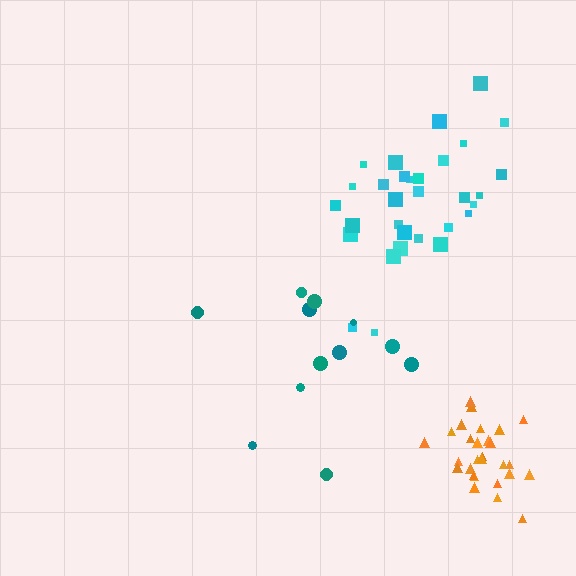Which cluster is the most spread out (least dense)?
Teal.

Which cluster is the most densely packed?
Orange.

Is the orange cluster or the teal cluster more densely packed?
Orange.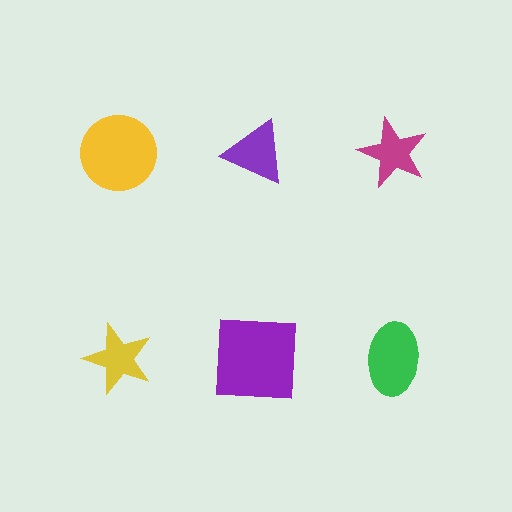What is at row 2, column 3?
A green ellipse.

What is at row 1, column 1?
A yellow circle.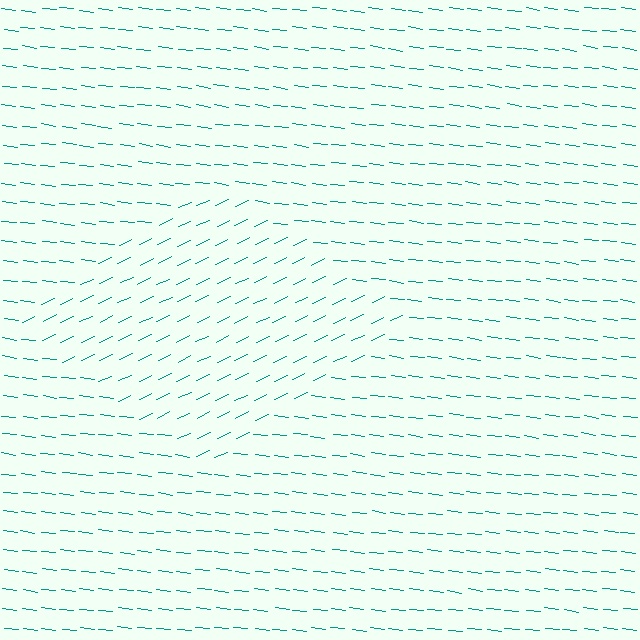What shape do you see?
I see a diamond.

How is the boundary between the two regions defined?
The boundary is defined purely by a change in line orientation (approximately 32 degrees difference). All lines are the same color and thickness.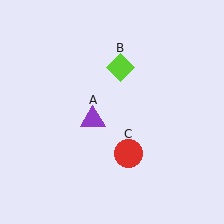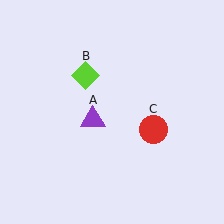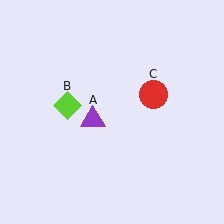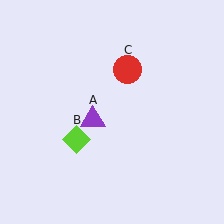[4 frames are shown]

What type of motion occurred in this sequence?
The lime diamond (object B), red circle (object C) rotated counterclockwise around the center of the scene.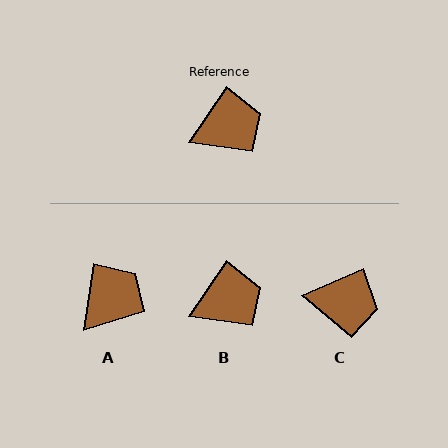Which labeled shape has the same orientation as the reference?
B.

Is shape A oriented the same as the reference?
No, it is off by about 25 degrees.